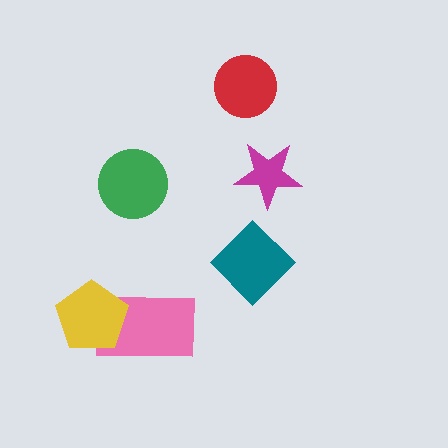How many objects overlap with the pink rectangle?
1 object overlaps with the pink rectangle.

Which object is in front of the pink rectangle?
The yellow pentagon is in front of the pink rectangle.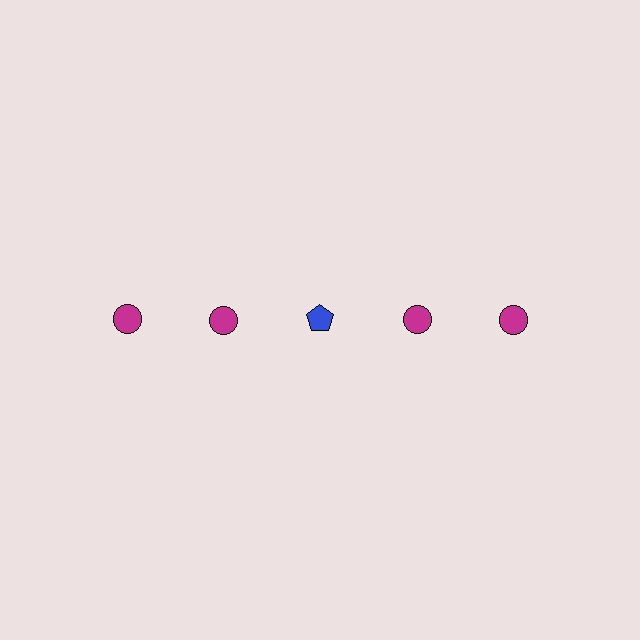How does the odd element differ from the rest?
It differs in both color (blue instead of magenta) and shape (pentagon instead of circle).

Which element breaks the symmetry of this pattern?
The blue pentagon in the top row, center column breaks the symmetry. All other shapes are magenta circles.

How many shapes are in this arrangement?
There are 5 shapes arranged in a grid pattern.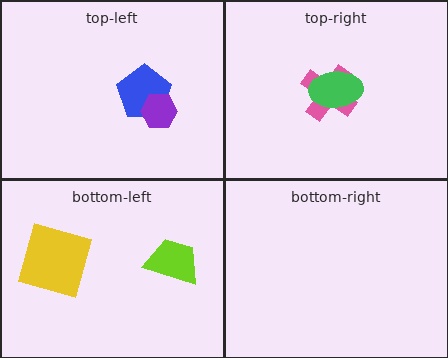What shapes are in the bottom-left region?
The lime trapezoid, the yellow square.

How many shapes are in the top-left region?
2.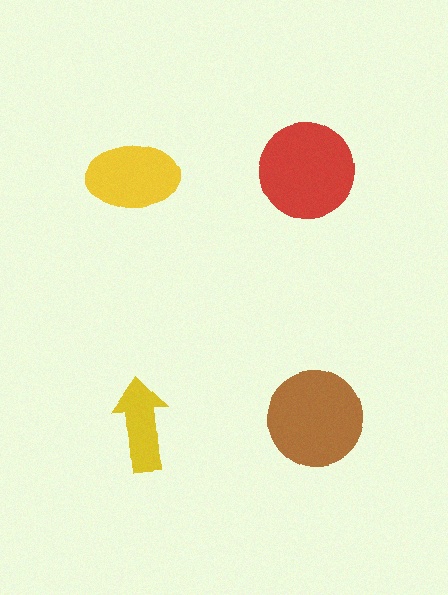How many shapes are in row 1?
2 shapes.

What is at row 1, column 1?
A yellow ellipse.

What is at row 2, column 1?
A yellow arrow.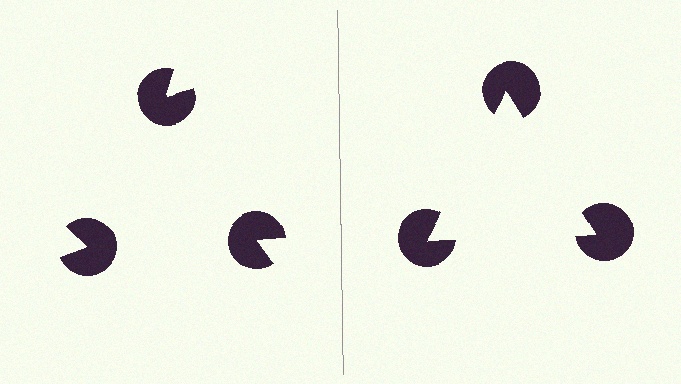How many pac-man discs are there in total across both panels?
6 — 3 on each side.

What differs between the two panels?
The pac-man discs are positioned identically on both sides; only the wedge orientations differ. On the right they align to a triangle; on the left they are misaligned.